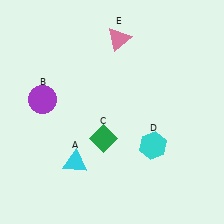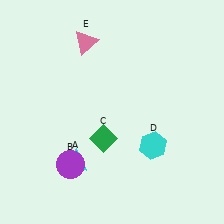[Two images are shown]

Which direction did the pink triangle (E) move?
The pink triangle (E) moved left.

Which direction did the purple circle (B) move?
The purple circle (B) moved down.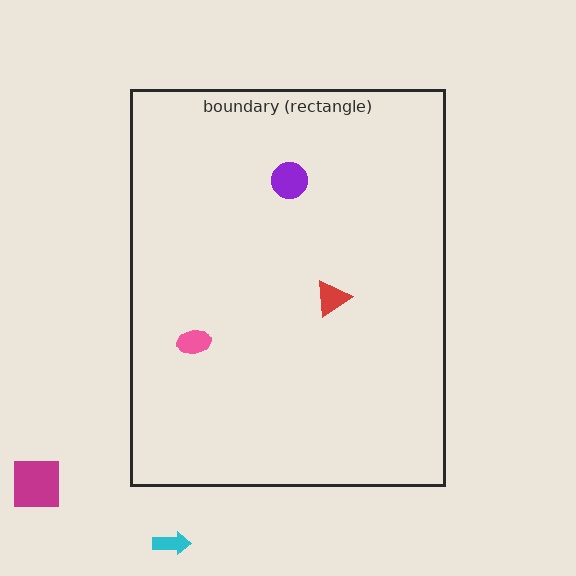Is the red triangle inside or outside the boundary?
Inside.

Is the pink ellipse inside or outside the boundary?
Inside.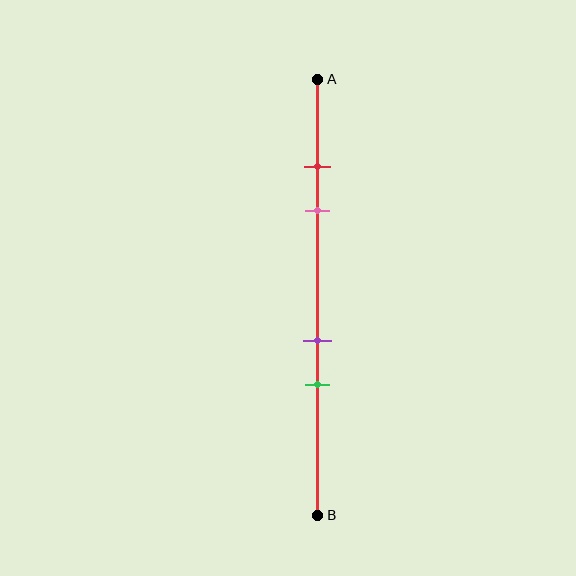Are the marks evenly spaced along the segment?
No, the marks are not evenly spaced.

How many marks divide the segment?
There are 4 marks dividing the segment.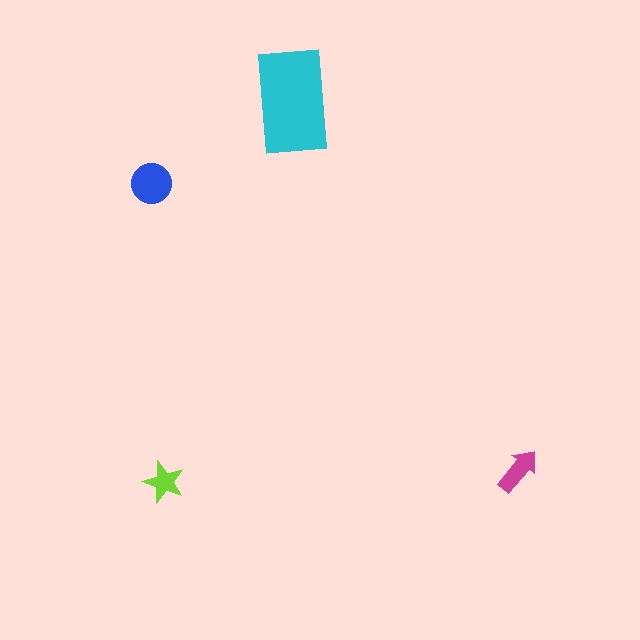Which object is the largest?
The cyan rectangle.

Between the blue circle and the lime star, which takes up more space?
The blue circle.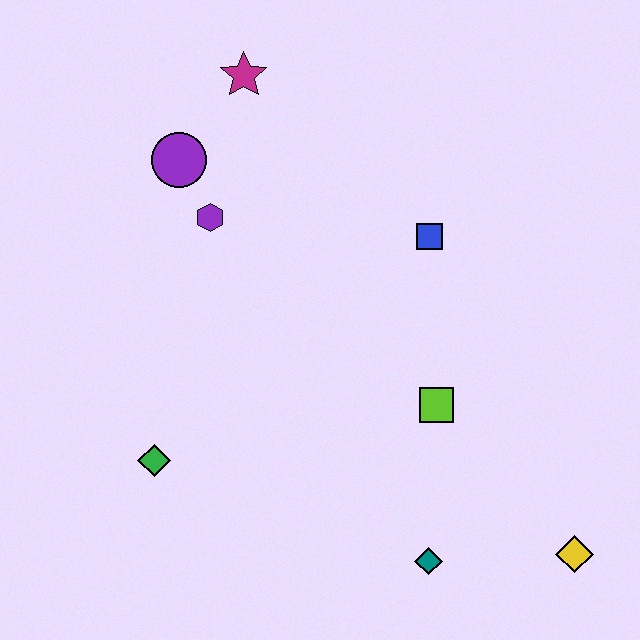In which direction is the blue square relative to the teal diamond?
The blue square is above the teal diamond.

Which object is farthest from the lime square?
The magenta star is farthest from the lime square.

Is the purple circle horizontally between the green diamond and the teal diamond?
Yes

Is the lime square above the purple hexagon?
No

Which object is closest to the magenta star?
The purple circle is closest to the magenta star.